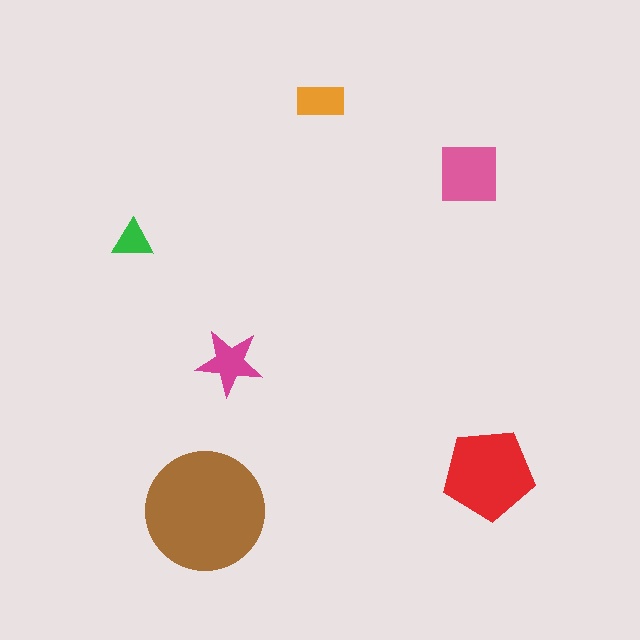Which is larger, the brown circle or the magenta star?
The brown circle.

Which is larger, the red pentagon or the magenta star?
The red pentagon.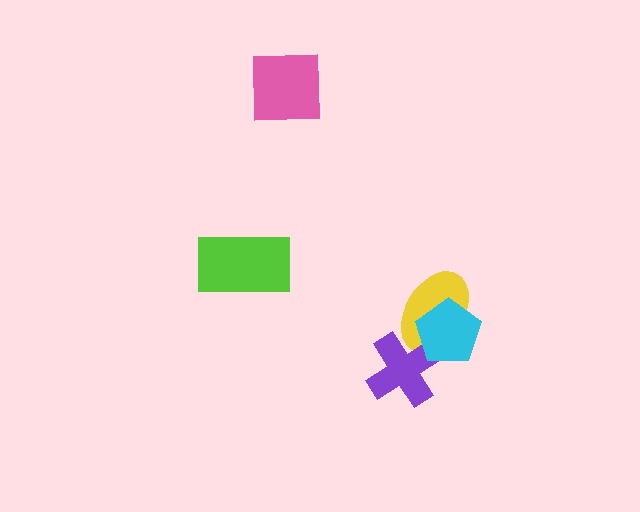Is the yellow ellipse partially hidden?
Yes, it is partially covered by another shape.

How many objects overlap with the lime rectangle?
0 objects overlap with the lime rectangle.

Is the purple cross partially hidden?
Yes, it is partially covered by another shape.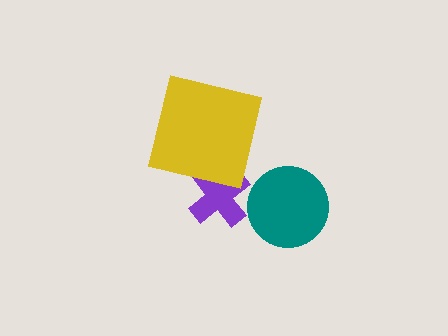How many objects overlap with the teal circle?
0 objects overlap with the teal circle.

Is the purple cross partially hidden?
Yes, it is partially covered by another shape.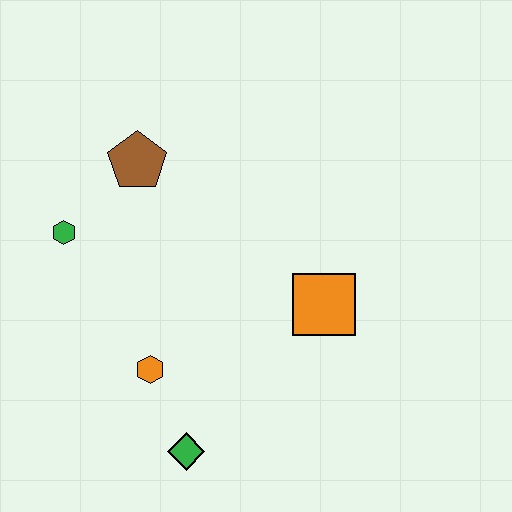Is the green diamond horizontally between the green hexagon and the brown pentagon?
No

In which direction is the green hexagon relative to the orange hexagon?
The green hexagon is above the orange hexagon.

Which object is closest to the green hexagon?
The brown pentagon is closest to the green hexagon.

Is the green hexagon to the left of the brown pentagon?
Yes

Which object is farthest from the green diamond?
The brown pentagon is farthest from the green diamond.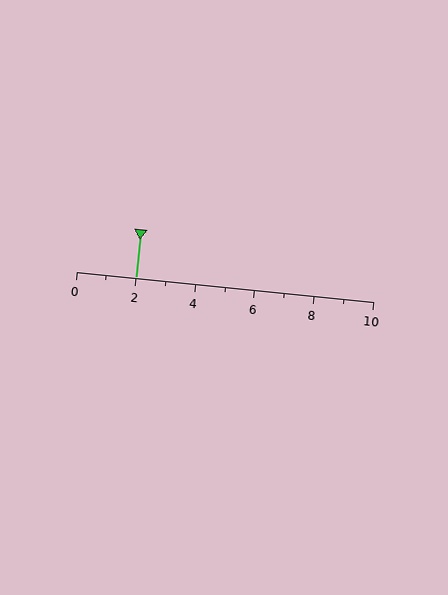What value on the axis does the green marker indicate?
The marker indicates approximately 2.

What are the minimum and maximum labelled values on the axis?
The axis runs from 0 to 10.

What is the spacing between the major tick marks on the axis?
The major ticks are spaced 2 apart.